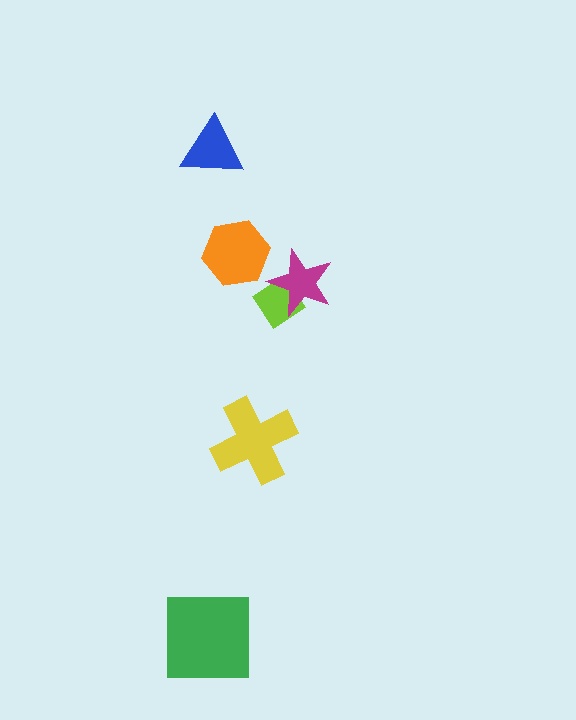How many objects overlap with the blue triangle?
0 objects overlap with the blue triangle.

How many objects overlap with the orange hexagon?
0 objects overlap with the orange hexagon.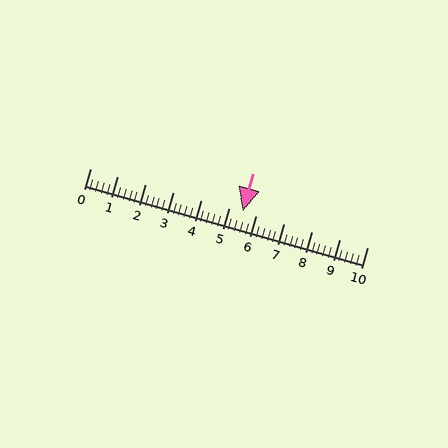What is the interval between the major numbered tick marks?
The major tick marks are spaced 1 units apart.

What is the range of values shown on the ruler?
The ruler shows values from 0 to 10.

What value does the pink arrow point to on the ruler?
The pink arrow points to approximately 5.5.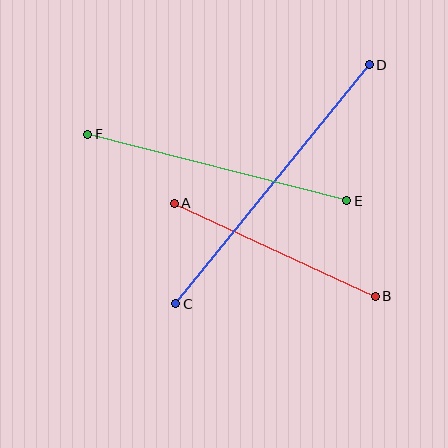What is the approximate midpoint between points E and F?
The midpoint is at approximately (217, 167) pixels.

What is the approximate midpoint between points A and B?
The midpoint is at approximately (275, 250) pixels.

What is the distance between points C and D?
The distance is approximately 307 pixels.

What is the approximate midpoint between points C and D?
The midpoint is at approximately (273, 184) pixels.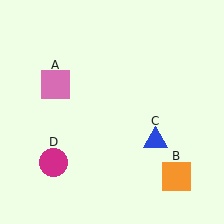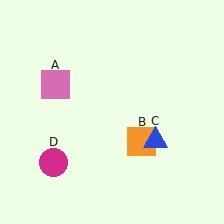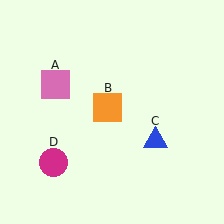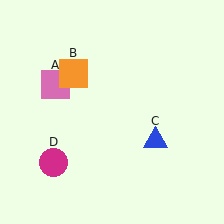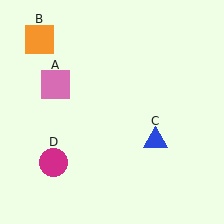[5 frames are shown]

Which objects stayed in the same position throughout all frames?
Pink square (object A) and blue triangle (object C) and magenta circle (object D) remained stationary.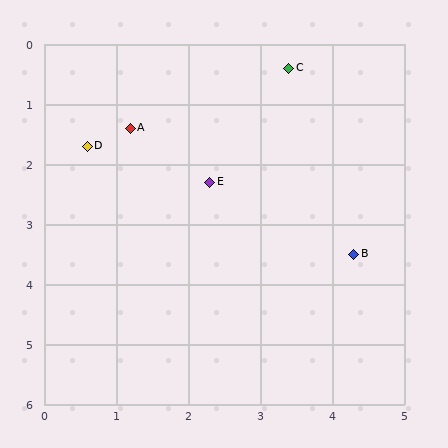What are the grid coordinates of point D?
Point D is at approximately (0.6, 1.7).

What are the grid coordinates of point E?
Point E is at approximately (2.3, 2.3).